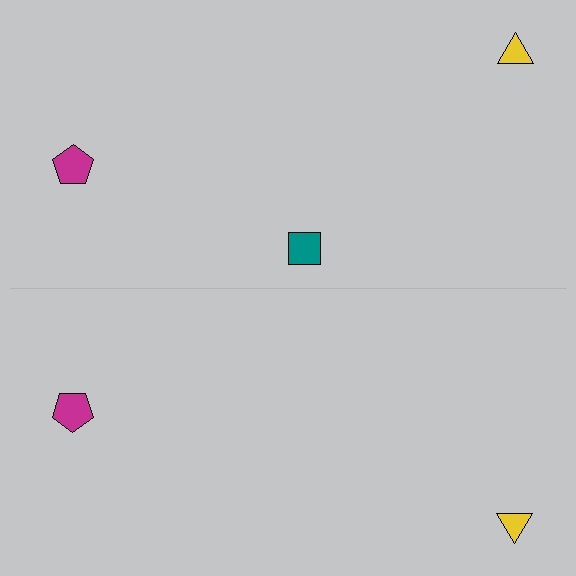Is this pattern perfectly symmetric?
No, the pattern is not perfectly symmetric. A teal square is missing from the bottom side.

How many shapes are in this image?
There are 5 shapes in this image.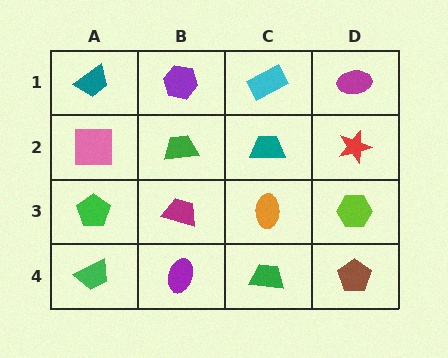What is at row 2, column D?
A red star.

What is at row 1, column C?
A cyan rectangle.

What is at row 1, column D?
A magenta ellipse.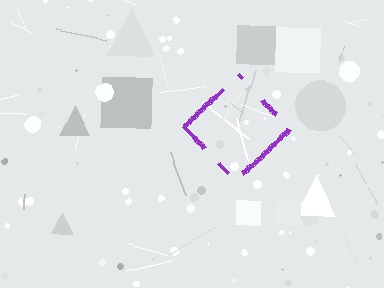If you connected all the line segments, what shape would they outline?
They would outline a diamond.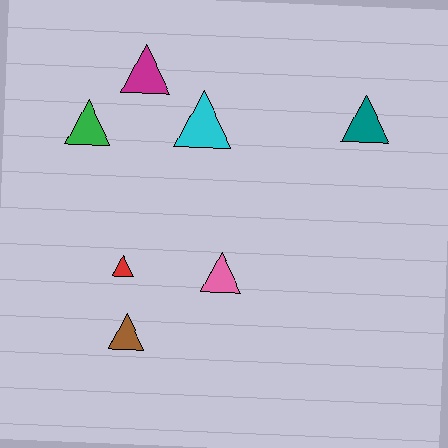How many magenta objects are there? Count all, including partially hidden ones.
There is 1 magenta object.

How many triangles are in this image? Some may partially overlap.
There are 7 triangles.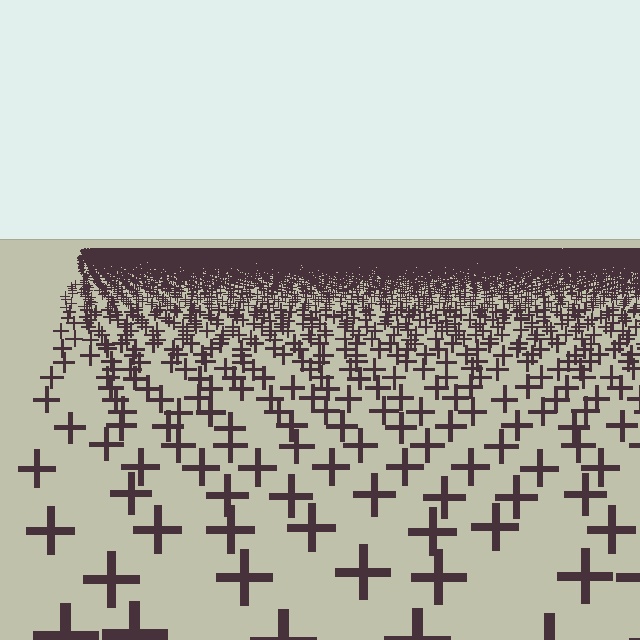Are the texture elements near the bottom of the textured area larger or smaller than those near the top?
Larger. Near the bottom, elements are closer to the viewer and appear at a bigger on-screen size.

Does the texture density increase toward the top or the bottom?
Density increases toward the top.